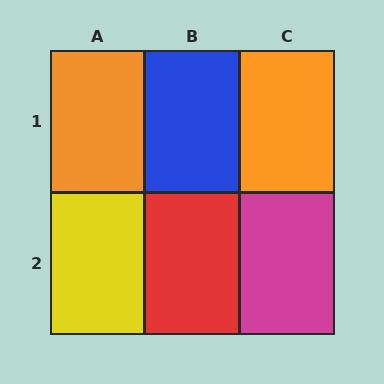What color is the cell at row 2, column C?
Magenta.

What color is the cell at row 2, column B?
Red.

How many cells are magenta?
1 cell is magenta.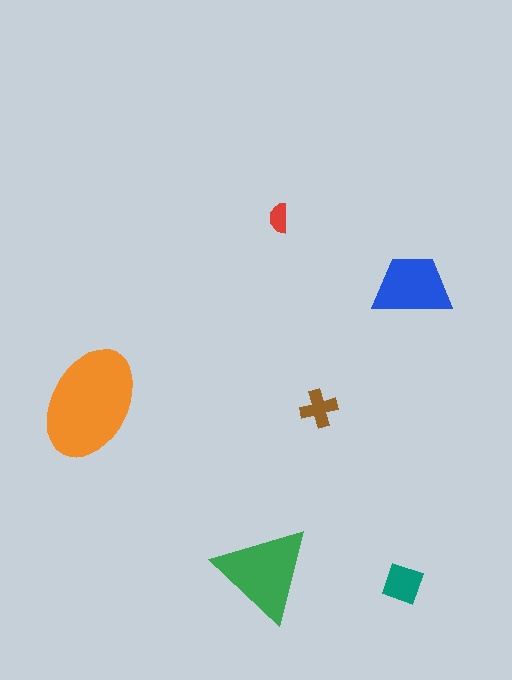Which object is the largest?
The orange ellipse.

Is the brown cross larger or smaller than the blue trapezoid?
Smaller.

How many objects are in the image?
There are 6 objects in the image.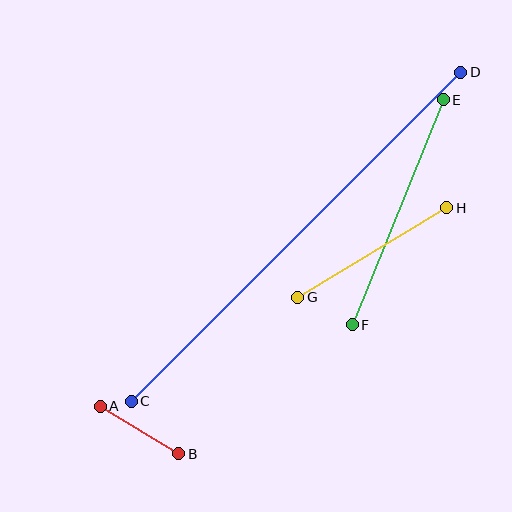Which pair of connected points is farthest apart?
Points C and D are farthest apart.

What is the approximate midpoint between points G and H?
The midpoint is at approximately (372, 252) pixels.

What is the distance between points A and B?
The distance is approximately 92 pixels.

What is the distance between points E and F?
The distance is approximately 243 pixels.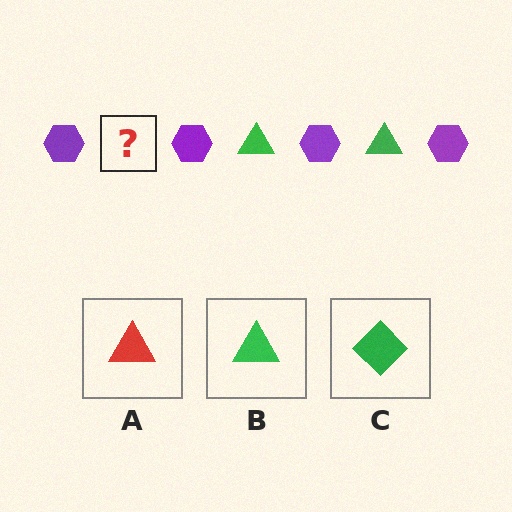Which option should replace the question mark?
Option B.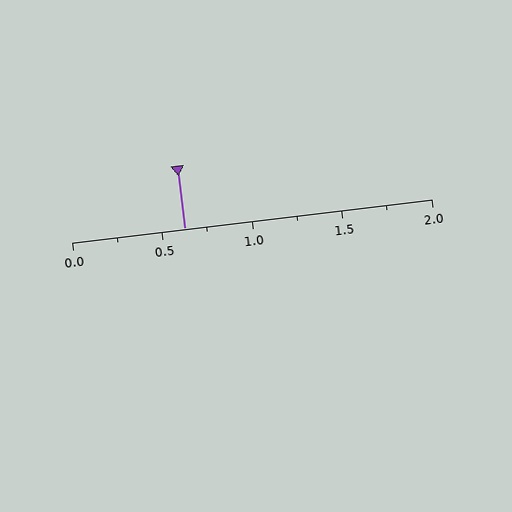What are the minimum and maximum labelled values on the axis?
The axis runs from 0.0 to 2.0.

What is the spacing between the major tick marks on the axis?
The major ticks are spaced 0.5 apart.